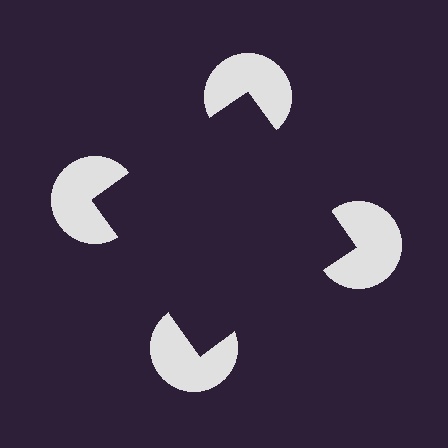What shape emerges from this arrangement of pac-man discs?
An illusory square — its edges are inferred from the aligned wedge cuts in the pac-man discs, not physically drawn.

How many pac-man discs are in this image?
There are 4 — one at each vertex of the illusory square.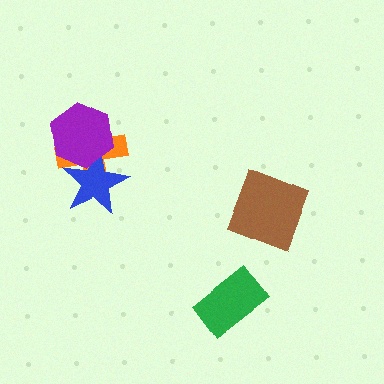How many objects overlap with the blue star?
2 objects overlap with the blue star.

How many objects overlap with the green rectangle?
0 objects overlap with the green rectangle.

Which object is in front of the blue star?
The purple hexagon is in front of the blue star.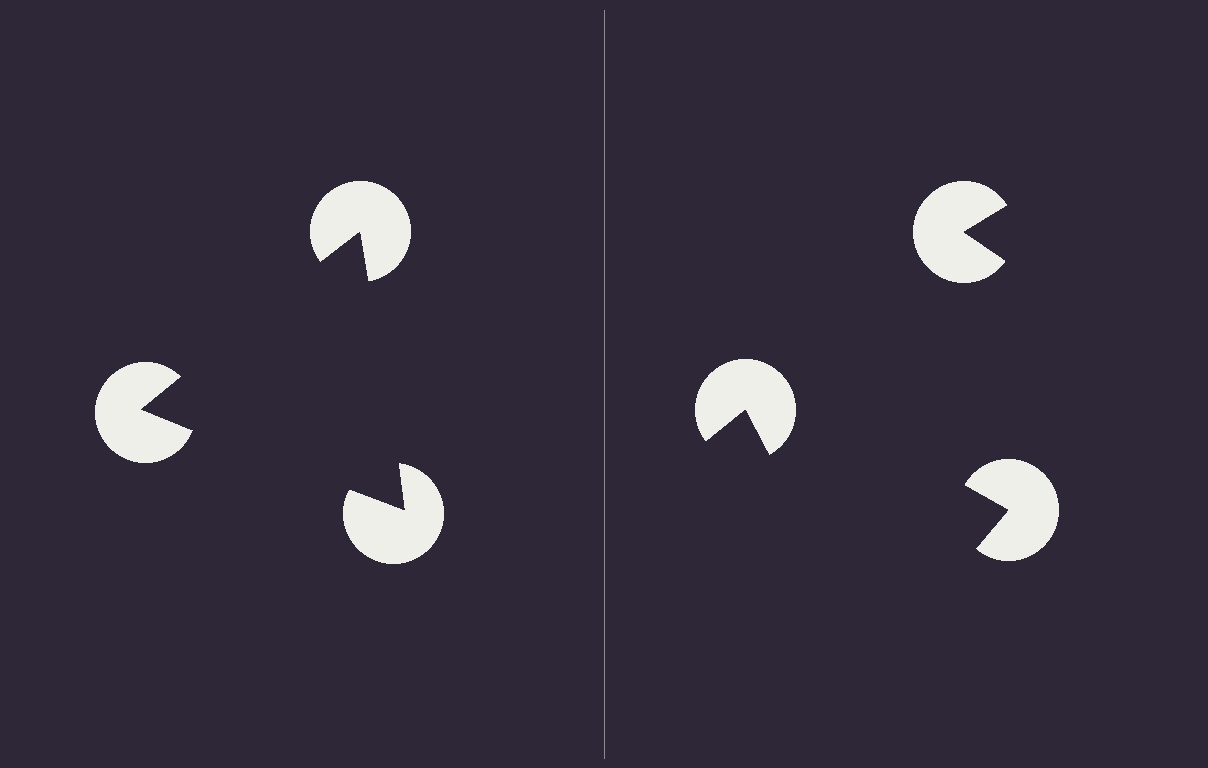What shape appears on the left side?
An illusory triangle.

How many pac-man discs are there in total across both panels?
6 — 3 on each side.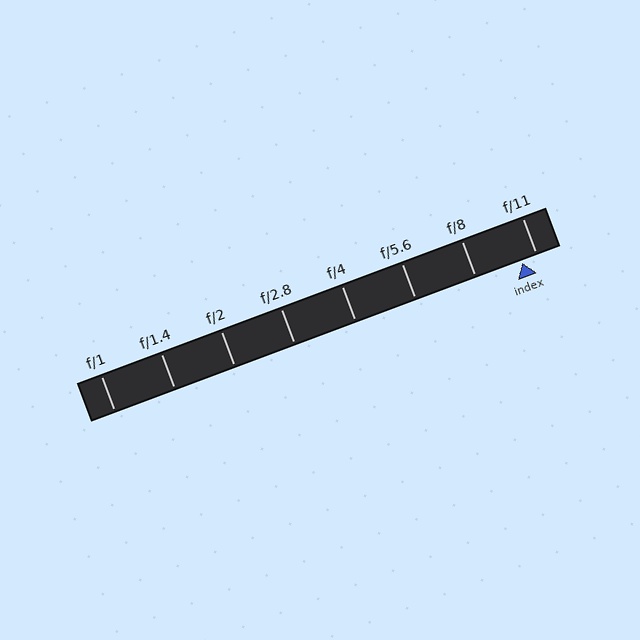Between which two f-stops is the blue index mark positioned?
The index mark is between f/8 and f/11.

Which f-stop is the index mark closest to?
The index mark is closest to f/11.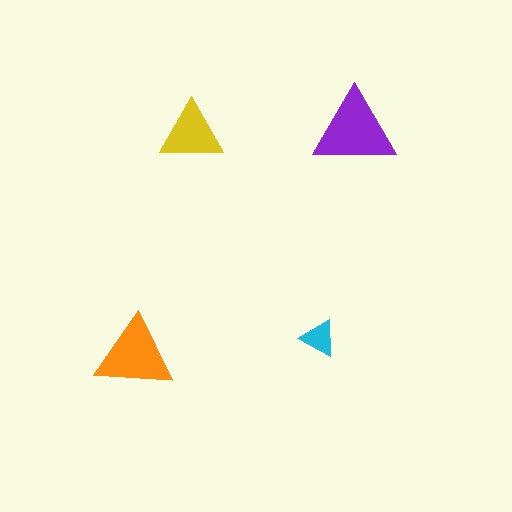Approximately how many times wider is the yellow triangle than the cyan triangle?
About 2 times wider.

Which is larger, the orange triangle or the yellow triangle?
The orange one.